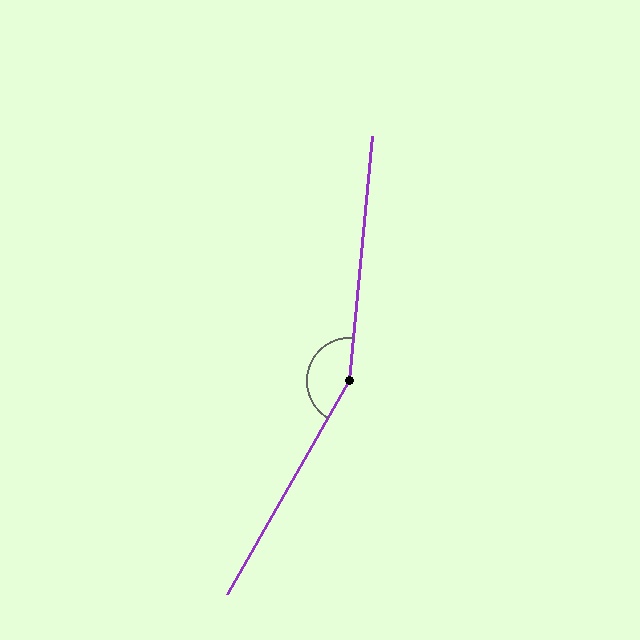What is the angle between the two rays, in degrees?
Approximately 156 degrees.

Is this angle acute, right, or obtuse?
It is obtuse.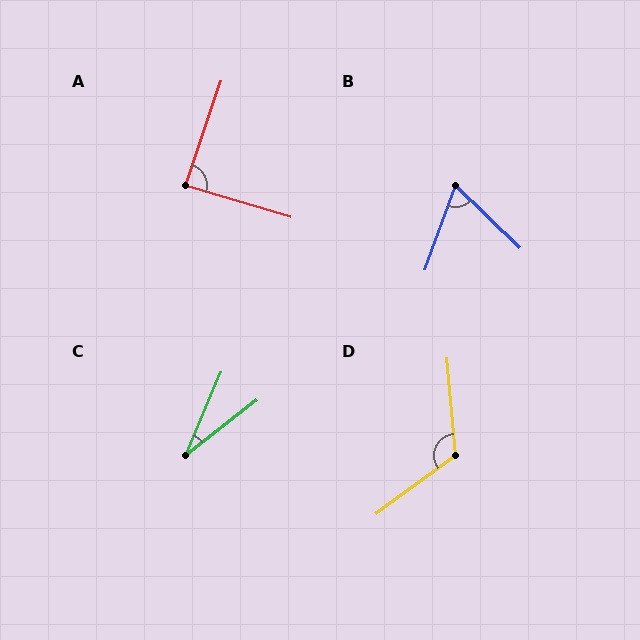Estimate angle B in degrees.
Approximately 66 degrees.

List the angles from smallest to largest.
C (29°), B (66°), A (88°), D (122°).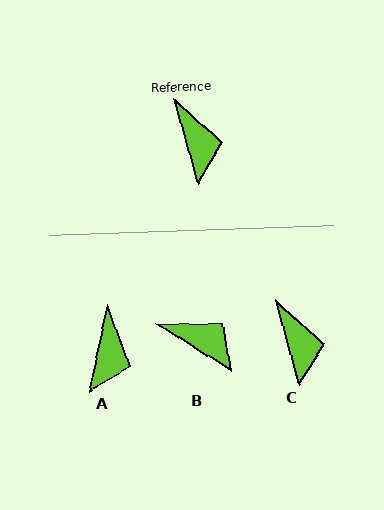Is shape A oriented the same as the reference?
No, it is off by about 27 degrees.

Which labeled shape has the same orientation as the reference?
C.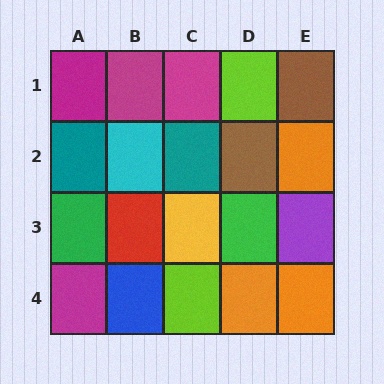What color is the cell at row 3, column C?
Yellow.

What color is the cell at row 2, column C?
Teal.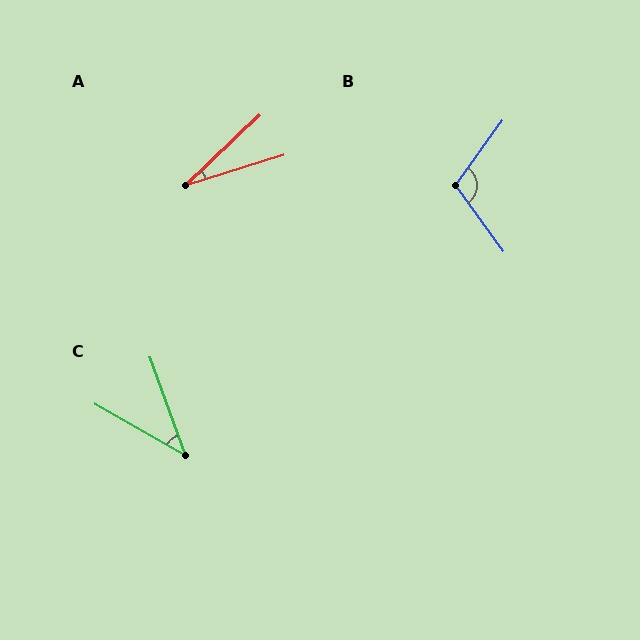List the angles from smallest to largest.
A (26°), C (40°), B (108°).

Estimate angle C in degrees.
Approximately 40 degrees.